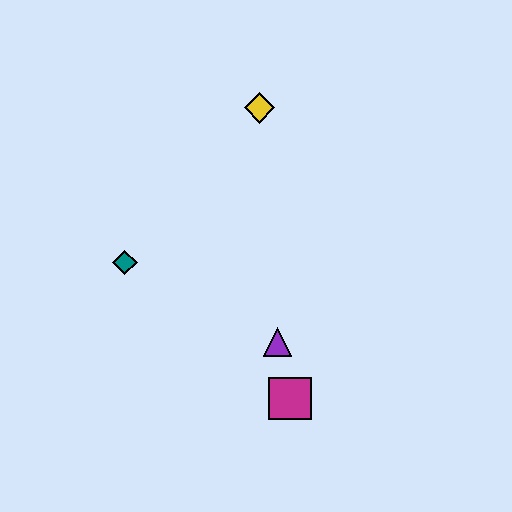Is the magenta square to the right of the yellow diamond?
Yes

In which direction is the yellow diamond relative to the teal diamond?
The yellow diamond is above the teal diamond.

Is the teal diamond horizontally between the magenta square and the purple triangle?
No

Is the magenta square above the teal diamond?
No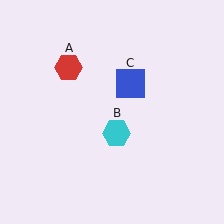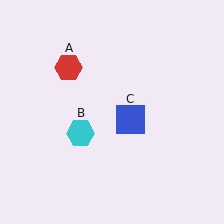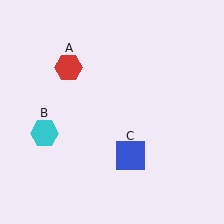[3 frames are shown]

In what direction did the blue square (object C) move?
The blue square (object C) moved down.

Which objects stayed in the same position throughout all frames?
Red hexagon (object A) remained stationary.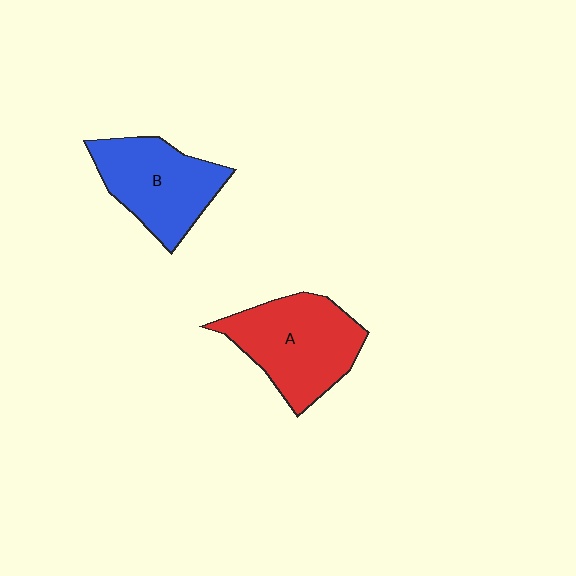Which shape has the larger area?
Shape A (red).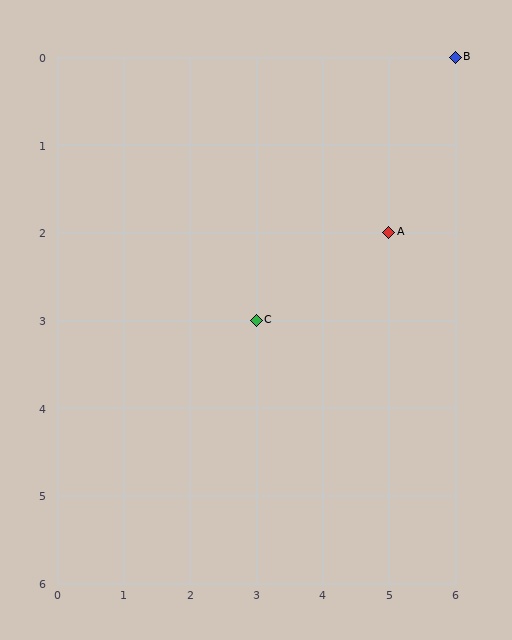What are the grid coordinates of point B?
Point B is at grid coordinates (6, 0).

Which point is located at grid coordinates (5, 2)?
Point A is at (5, 2).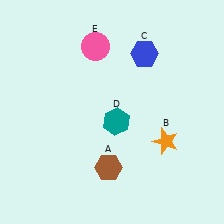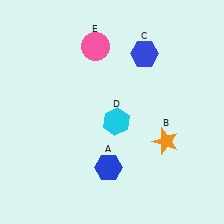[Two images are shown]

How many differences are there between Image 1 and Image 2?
There are 2 differences between the two images.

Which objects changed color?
A changed from brown to blue. D changed from teal to cyan.